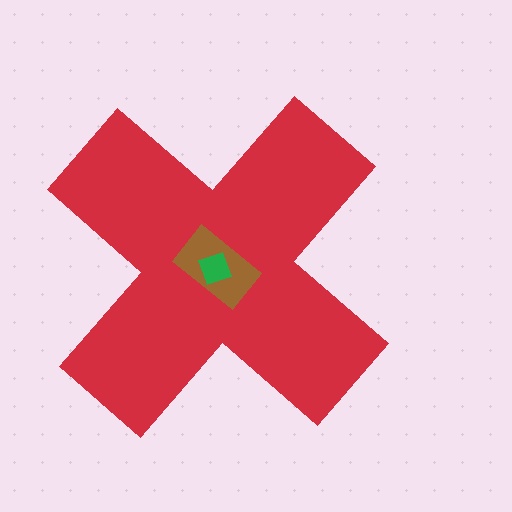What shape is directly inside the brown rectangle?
The green square.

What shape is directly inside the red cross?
The brown rectangle.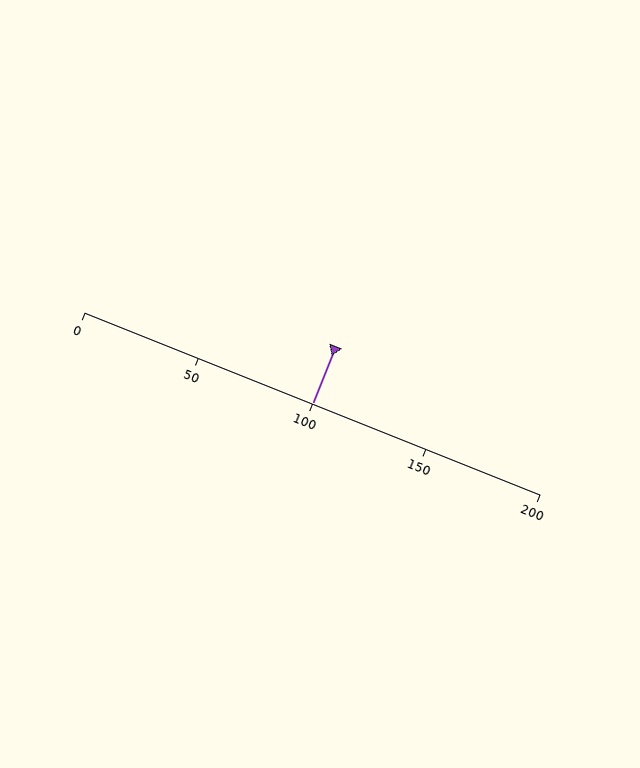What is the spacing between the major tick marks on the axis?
The major ticks are spaced 50 apart.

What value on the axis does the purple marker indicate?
The marker indicates approximately 100.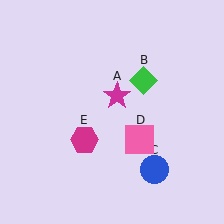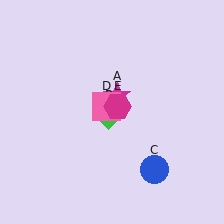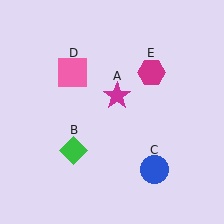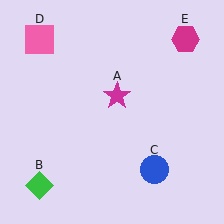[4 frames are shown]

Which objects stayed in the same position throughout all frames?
Magenta star (object A) and blue circle (object C) remained stationary.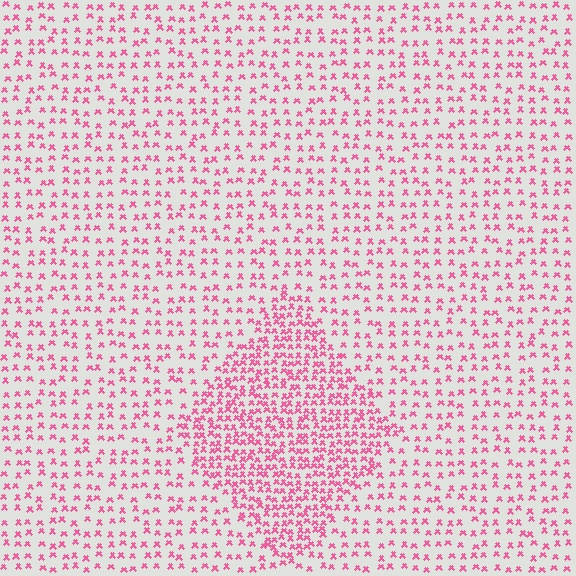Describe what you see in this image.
The image contains small pink elements arranged at two different densities. A diamond-shaped region is visible where the elements are more densely packed than the surrounding area.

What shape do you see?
I see a diamond.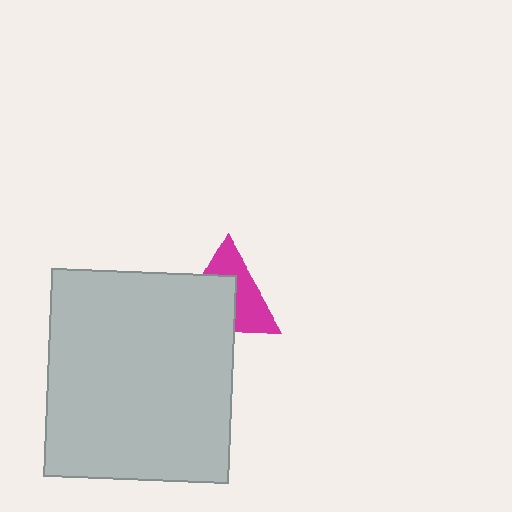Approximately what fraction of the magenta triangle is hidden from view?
Roughly 51% of the magenta triangle is hidden behind the light gray rectangle.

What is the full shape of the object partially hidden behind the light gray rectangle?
The partially hidden object is a magenta triangle.